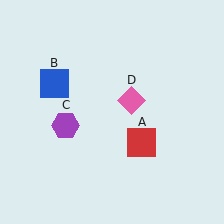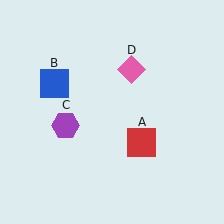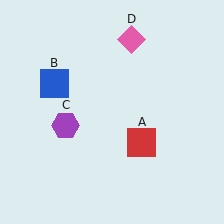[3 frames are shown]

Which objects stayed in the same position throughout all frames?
Red square (object A) and blue square (object B) and purple hexagon (object C) remained stationary.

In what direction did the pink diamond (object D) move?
The pink diamond (object D) moved up.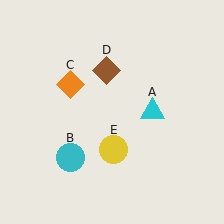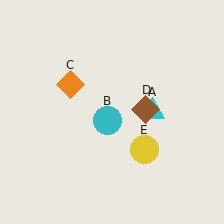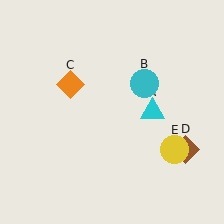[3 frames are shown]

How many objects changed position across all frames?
3 objects changed position: cyan circle (object B), brown diamond (object D), yellow circle (object E).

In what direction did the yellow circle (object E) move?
The yellow circle (object E) moved right.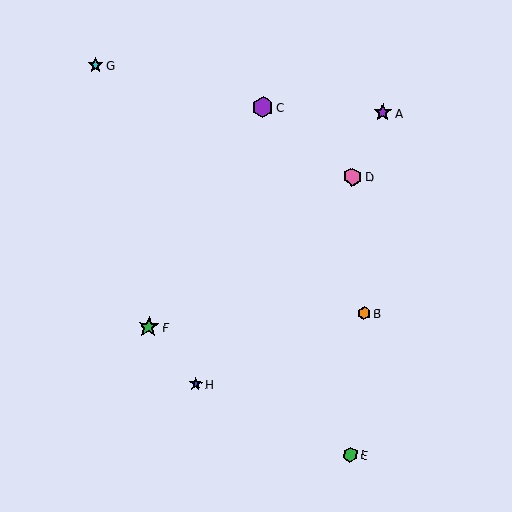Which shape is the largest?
The purple hexagon (labeled C) is the largest.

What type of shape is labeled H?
Shape H is a blue star.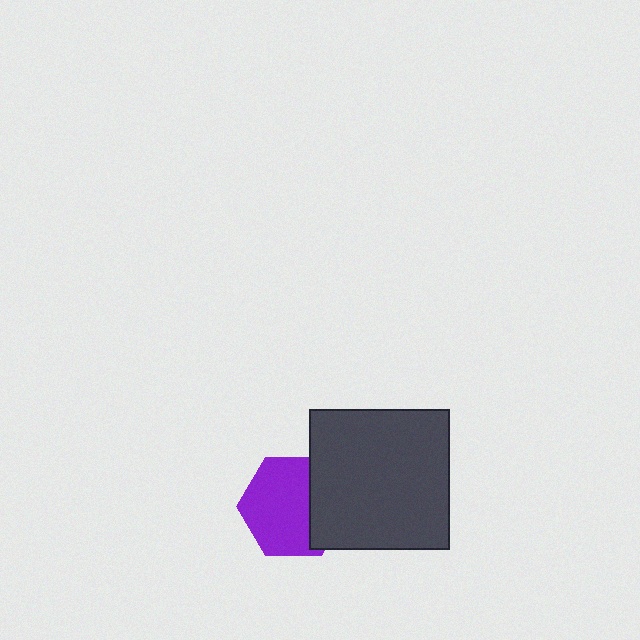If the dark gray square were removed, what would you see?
You would see the complete purple hexagon.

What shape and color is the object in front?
The object in front is a dark gray square.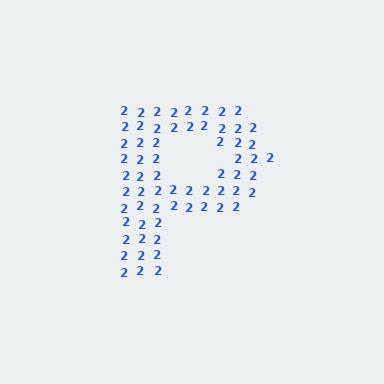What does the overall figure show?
The overall figure shows the letter P.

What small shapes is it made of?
It is made of small digit 2's.